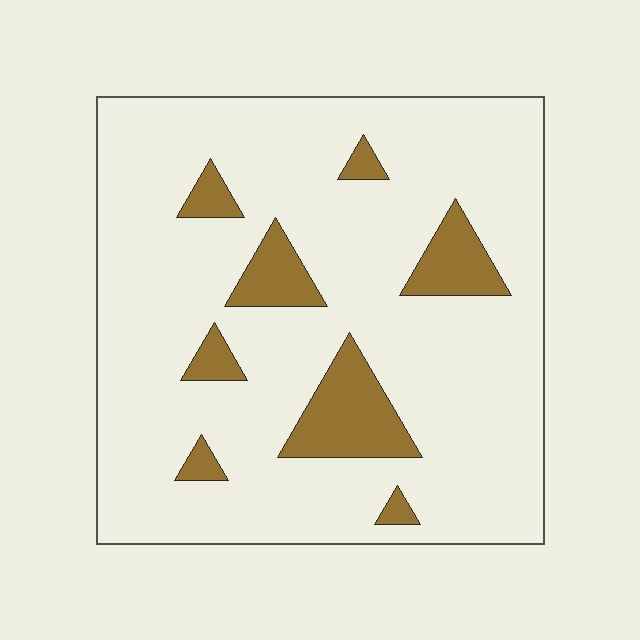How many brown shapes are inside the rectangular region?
8.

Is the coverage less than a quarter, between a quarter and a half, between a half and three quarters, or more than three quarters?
Less than a quarter.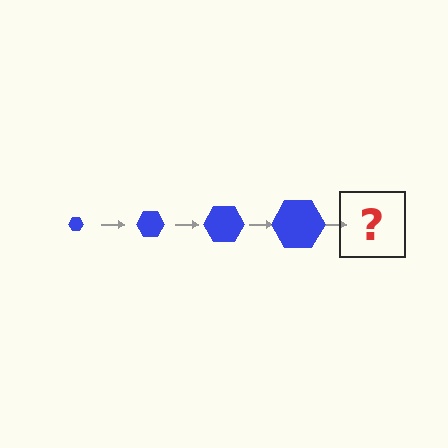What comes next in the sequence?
The next element should be a blue hexagon, larger than the previous one.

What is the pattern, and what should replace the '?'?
The pattern is that the hexagon gets progressively larger each step. The '?' should be a blue hexagon, larger than the previous one.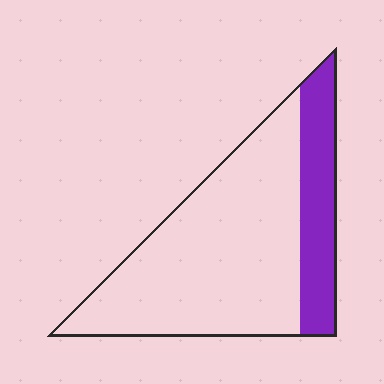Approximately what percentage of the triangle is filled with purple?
Approximately 25%.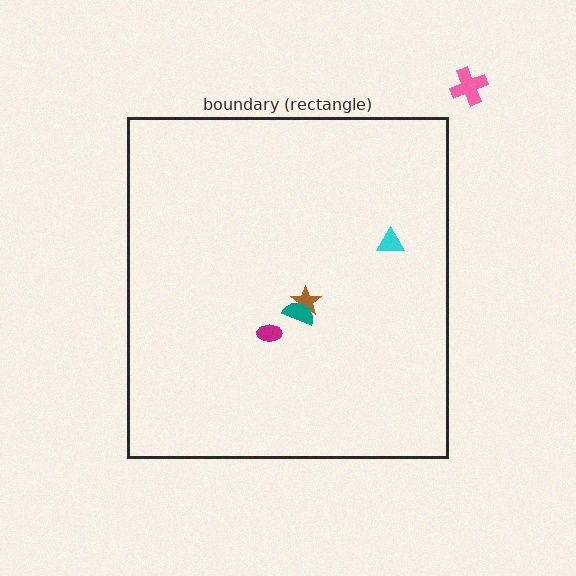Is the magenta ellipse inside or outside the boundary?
Inside.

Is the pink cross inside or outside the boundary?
Outside.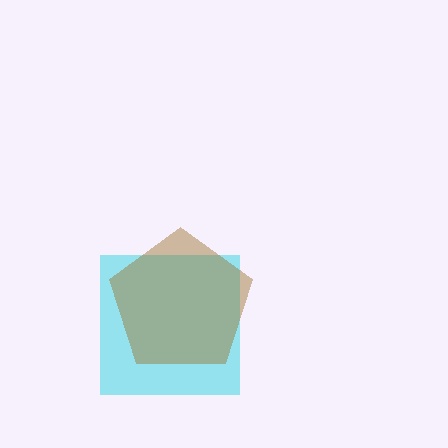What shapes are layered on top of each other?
The layered shapes are: a cyan square, a brown pentagon.